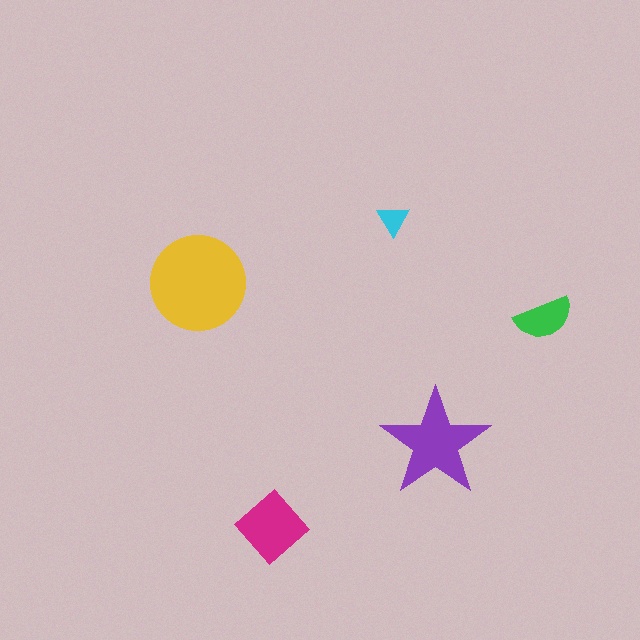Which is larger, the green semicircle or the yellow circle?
The yellow circle.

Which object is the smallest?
The cyan triangle.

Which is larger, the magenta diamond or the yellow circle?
The yellow circle.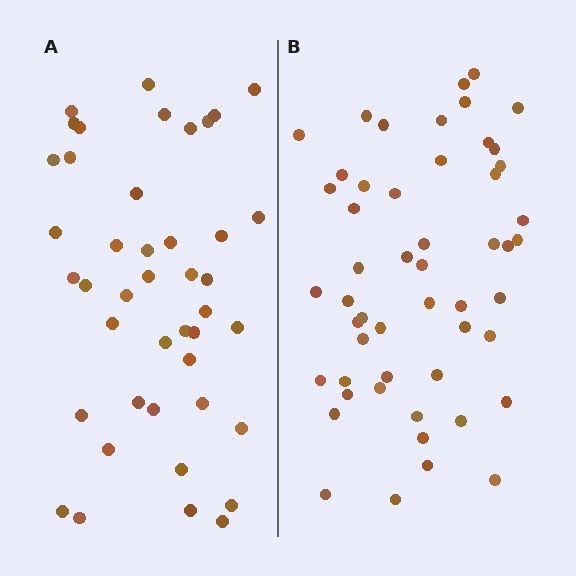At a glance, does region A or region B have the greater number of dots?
Region B (the right region) has more dots.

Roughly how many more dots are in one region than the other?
Region B has roughly 8 or so more dots than region A.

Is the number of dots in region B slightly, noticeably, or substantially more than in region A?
Region B has only slightly more — the two regions are fairly close. The ratio is roughly 1.2 to 1.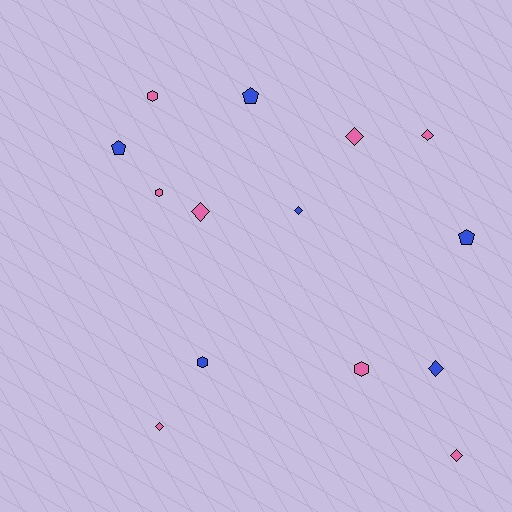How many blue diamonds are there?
There are 2 blue diamonds.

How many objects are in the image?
There are 14 objects.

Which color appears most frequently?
Pink, with 8 objects.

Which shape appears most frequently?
Diamond, with 7 objects.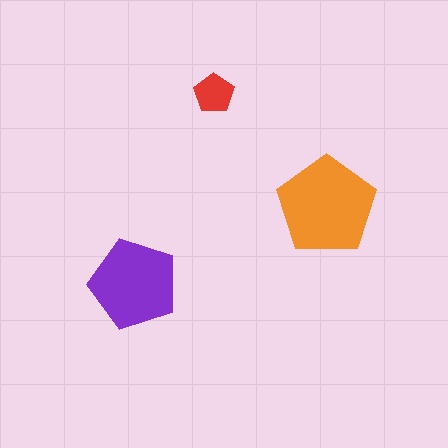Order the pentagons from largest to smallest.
the orange one, the purple one, the red one.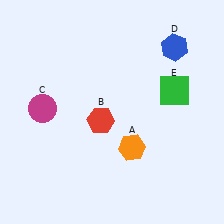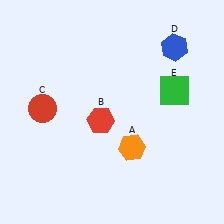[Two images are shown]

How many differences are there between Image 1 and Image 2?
There is 1 difference between the two images.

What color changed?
The circle (C) changed from magenta in Image 1 to red in Image 2.